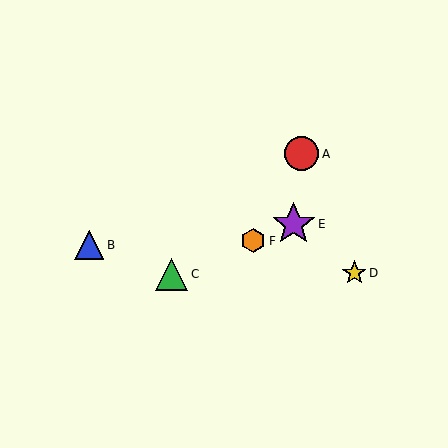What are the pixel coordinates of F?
Object F is at (253, 241).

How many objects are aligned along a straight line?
3 objects (C, E, F) are aligned along a straight line.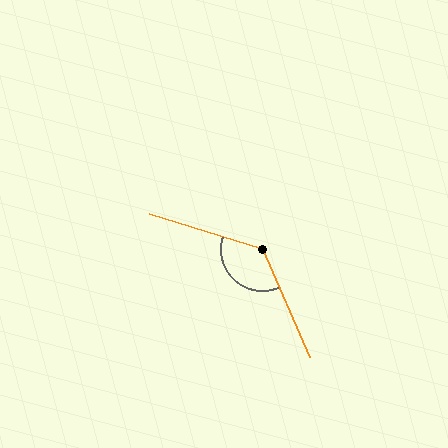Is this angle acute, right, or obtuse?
It is obtuse.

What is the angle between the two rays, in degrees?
Approximately 131 degrees.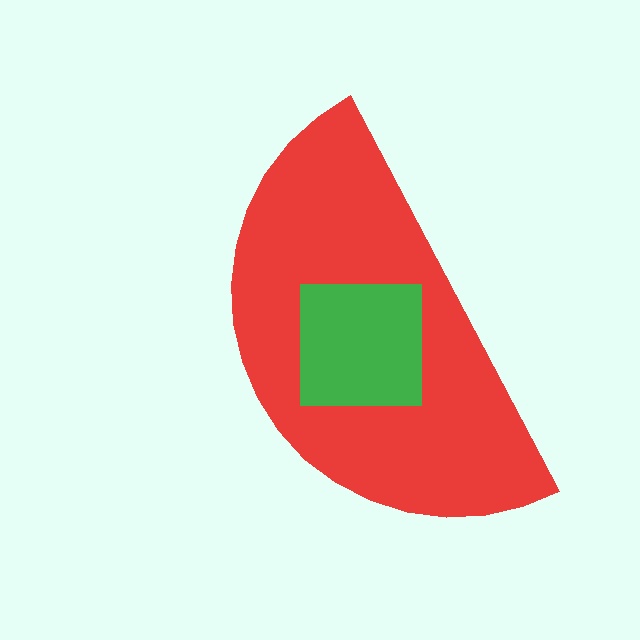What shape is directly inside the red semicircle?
The green square.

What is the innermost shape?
The green square.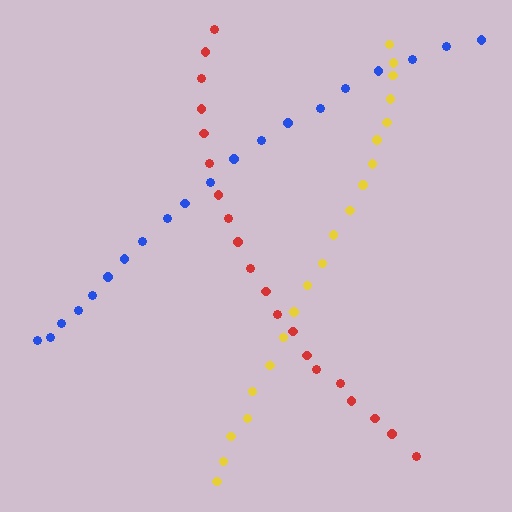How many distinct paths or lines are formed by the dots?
There are 3 distinct paths.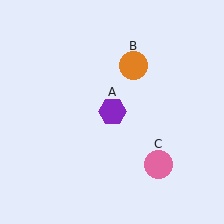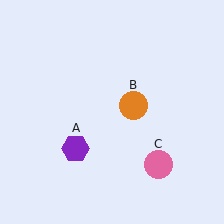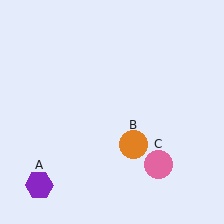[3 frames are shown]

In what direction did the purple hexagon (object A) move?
The purple hexagon (object A) moved down and to the left.